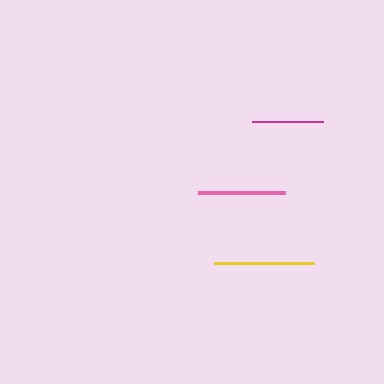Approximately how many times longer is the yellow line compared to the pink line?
The yellow line is approximately 1.2 times the length of the pink line.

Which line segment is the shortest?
The magenta line is the shortest at approximately 71 pixels.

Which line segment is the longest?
The yellow line is the longest at approximately 100 pixels.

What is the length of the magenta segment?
The magenta segment is approximately 71 pixels long.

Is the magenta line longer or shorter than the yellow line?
The yellow line is longer than the magenta line.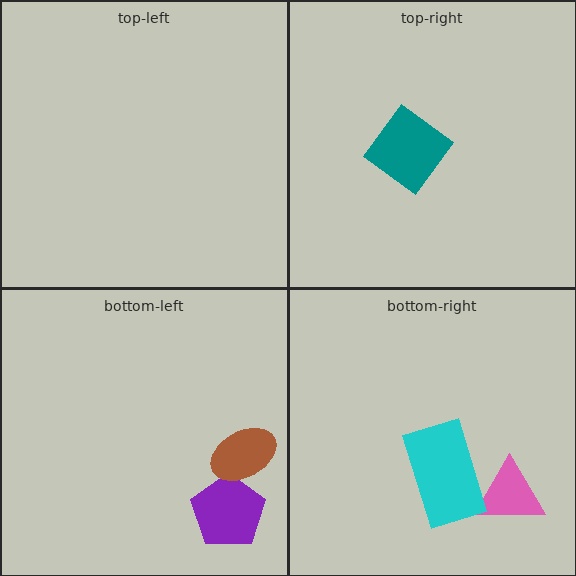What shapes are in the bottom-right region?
The pink triangle, the cyan rectangle.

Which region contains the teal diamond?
The top-right region.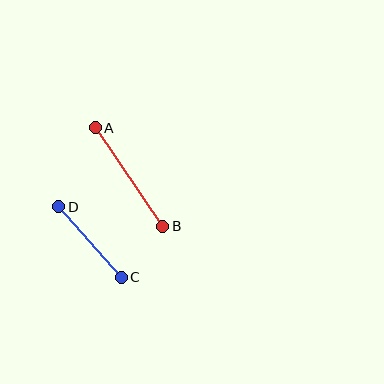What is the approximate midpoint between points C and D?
The midpoint is at approximately (90, 242) pixels.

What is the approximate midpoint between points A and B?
The midpoint is at approximately (129, 177) pixels.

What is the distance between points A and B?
The distance is approximately 120 pixels.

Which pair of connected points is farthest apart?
Points A and B are farthest apart.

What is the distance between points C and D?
The distance is approximately 95 pixels.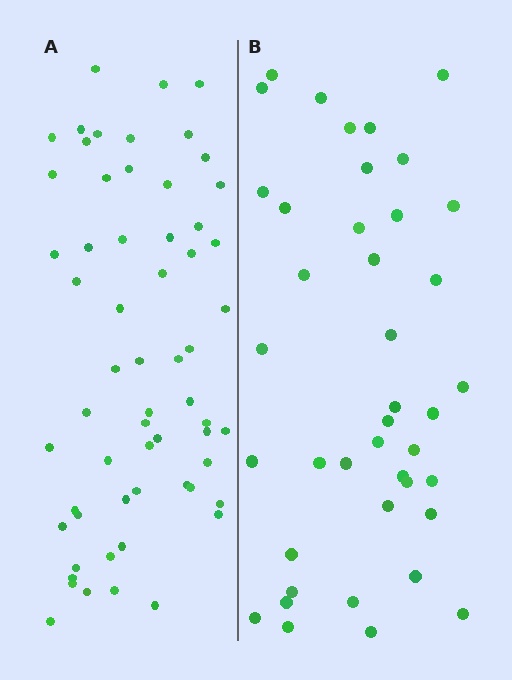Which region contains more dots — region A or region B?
Region A (the left region) has more dots.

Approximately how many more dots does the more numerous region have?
Region A has approximately 20 more dots than region B.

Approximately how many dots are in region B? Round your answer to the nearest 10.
About 40 dots. (The exact count is 41, which rounds to 40.)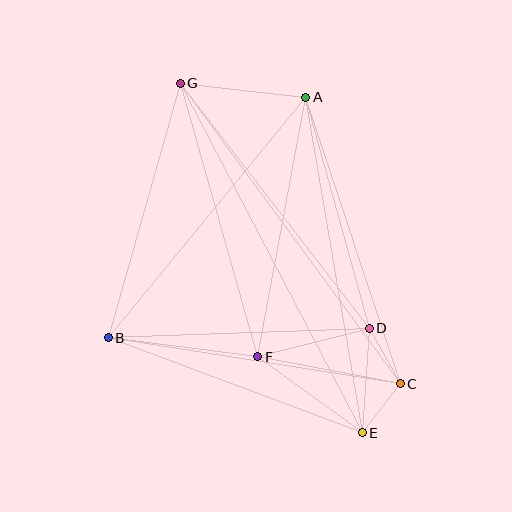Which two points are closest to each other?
Points C and E are closest to each other.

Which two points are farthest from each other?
Points E and G are farthest from each other.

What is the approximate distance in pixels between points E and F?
The distance between E and F is approximately 129 pixels.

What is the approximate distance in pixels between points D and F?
The distance between D and F is approximately 115 pixels.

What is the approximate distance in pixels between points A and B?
The distance between A and B is approximately 311 pixels.